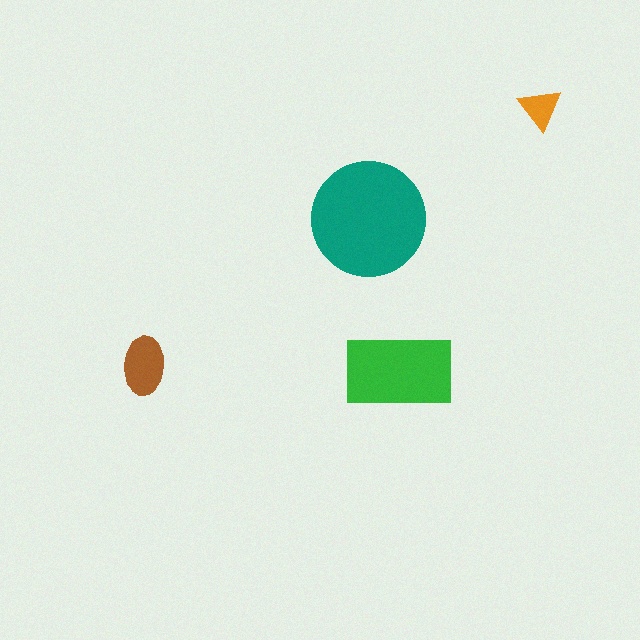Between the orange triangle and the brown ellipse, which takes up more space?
The brown ellipse.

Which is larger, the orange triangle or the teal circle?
The teal circle.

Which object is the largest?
The teal circle.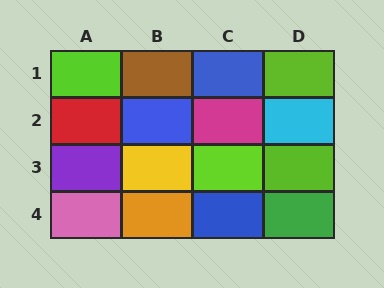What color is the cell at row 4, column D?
Green.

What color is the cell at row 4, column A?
Pink.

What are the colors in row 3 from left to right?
Purple, yellow, lime, lime.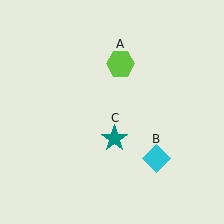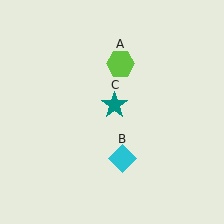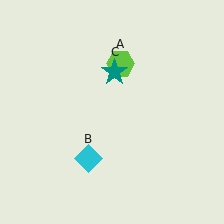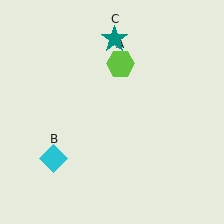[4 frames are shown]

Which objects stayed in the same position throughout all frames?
Lime hexagon (object A) remained stationary.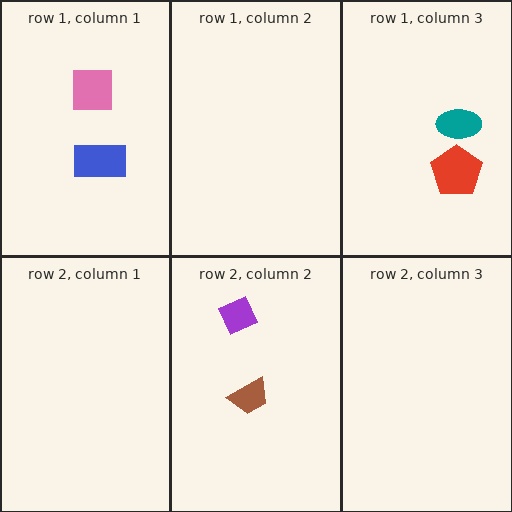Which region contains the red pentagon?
The row 1, column 3 region.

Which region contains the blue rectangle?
The row 1, column 1 region.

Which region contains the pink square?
The row 1, column 1 region.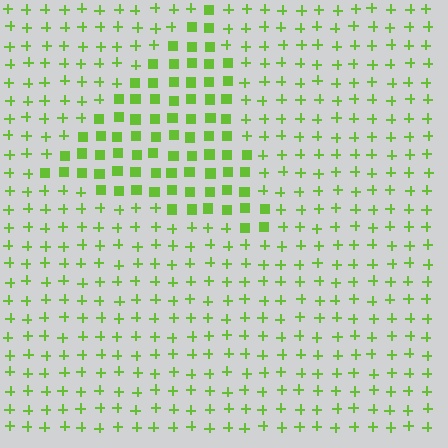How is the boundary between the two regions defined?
The boundary is defined by a change in element shape: squares inside vs. plus signs outside. All elements share the same color and spacing.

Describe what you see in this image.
The image is filled with small lime elements arranged in a uniform grid. A triangle-shaped region contains squares, while the surrounding area contains plus signs. The boundary is defined purely by the change in element shape.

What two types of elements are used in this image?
The image uses squares inside the triangle region and plus signs outside it.